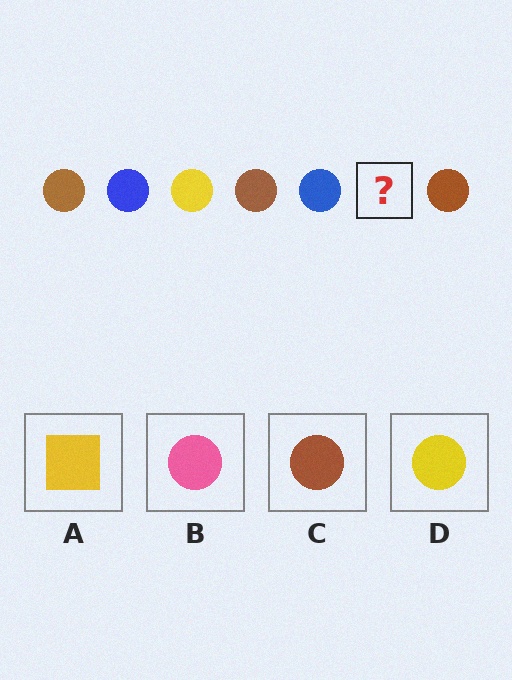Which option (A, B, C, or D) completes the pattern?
D.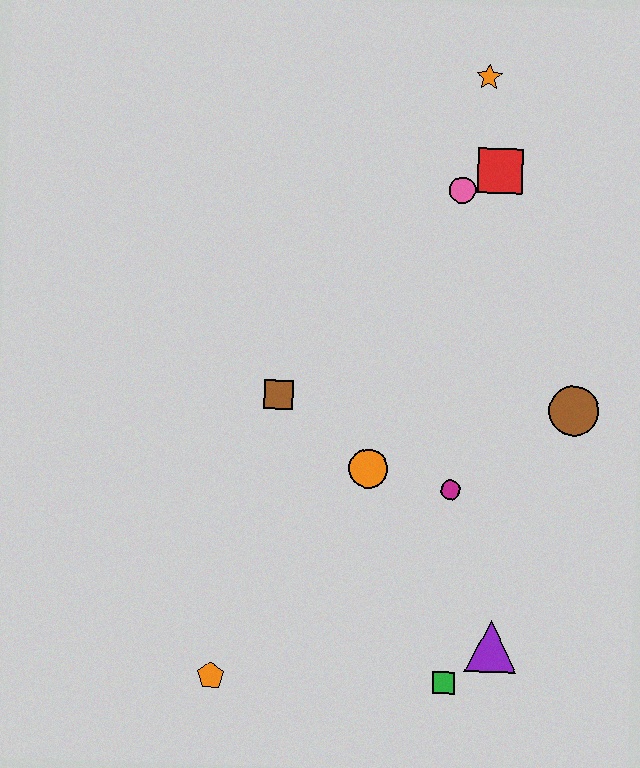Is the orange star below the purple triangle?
No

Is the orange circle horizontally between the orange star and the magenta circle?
No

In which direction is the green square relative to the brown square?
The green square is below the brown square.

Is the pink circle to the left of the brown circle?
Yes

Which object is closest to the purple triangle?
The green square is closest to the purple triangle.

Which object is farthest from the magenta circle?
The orange star is farthest from the magenta circle.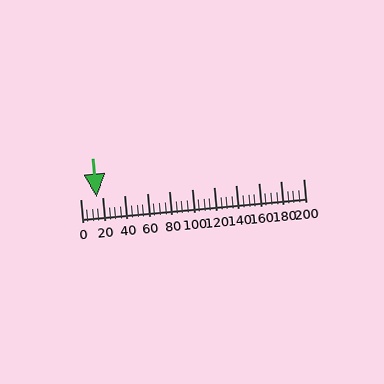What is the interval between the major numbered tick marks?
The major tick marks are spaced 20 units apart.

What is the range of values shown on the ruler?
The ruler shows values from 0 to 200.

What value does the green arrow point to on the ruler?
The green arrow points to approximately 15.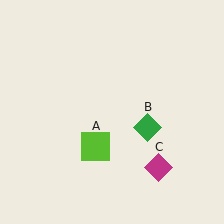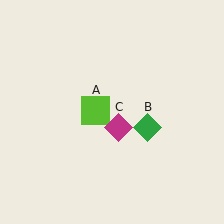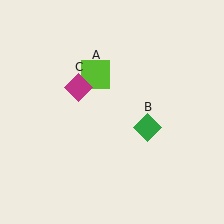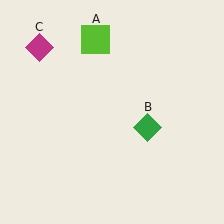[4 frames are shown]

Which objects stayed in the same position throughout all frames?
Green diamond (object B) remained stationary.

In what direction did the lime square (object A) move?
The lime square (object A) moved up.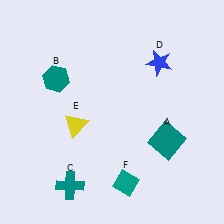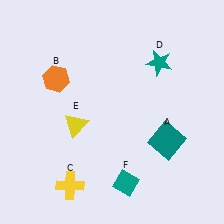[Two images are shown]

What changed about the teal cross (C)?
In Image 1, C is teal. In Image 2, it changed to yellow.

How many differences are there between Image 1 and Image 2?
There are 3 differences between the two images.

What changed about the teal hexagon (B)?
In Image 1, B is teal. In Image 2, it changed to orange.